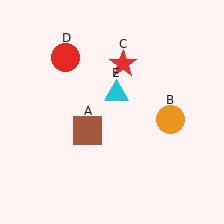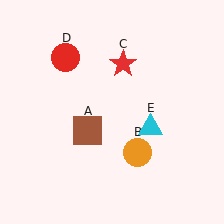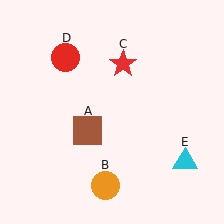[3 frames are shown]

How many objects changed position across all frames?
2 objects changed position: orange circle (object B), cyan triangle (object E).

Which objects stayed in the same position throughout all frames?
Brown square (object A) and red star (object C) and red circle (object D) remained stationary.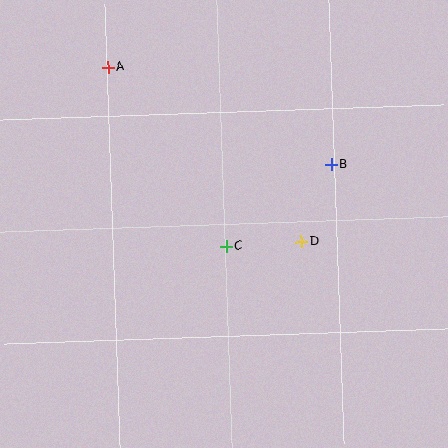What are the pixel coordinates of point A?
Point A is at (108, 67).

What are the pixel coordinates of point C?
Point C is at (226, 246).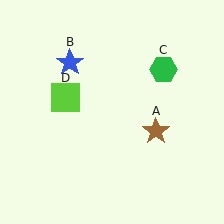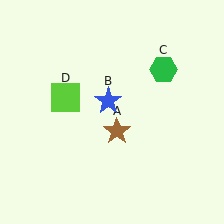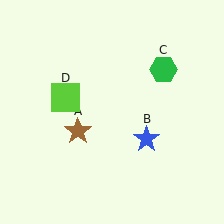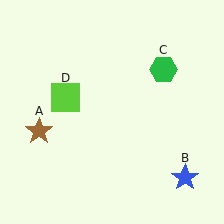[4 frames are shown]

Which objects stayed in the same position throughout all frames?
Green hexagon (object C) and lime square (object D) remained stationary.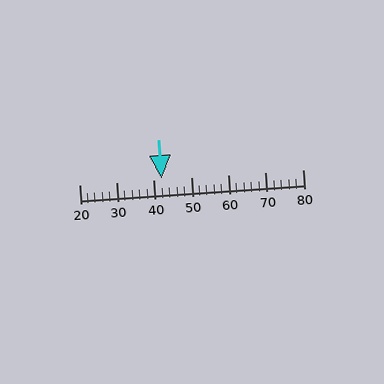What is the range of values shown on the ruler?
The ruler shows values from 20 to 80.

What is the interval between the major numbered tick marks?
The major tick marks are spaced 10 units apart.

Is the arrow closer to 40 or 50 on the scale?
The arrow is closer to 40.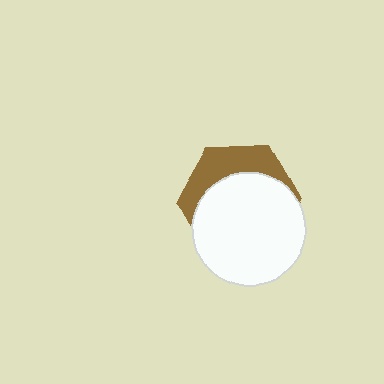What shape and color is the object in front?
The object in front is a white circle.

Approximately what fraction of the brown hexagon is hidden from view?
Roughly 67% of the brown hexagon is hidden behind the white circle.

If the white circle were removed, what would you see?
You would see the complete brown hexagon.